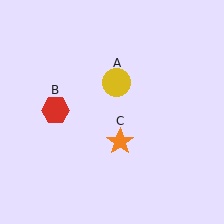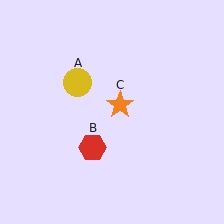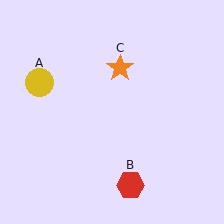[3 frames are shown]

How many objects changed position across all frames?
3 objects changed position: yellow circle (object A), red hexagon (object B), orange star (object C).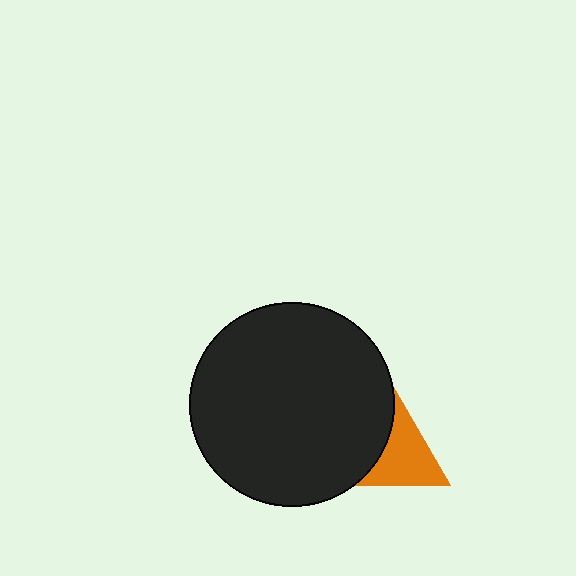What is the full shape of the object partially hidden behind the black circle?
The partially hidden object is an orange triangle.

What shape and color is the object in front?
The object in front is a black circle.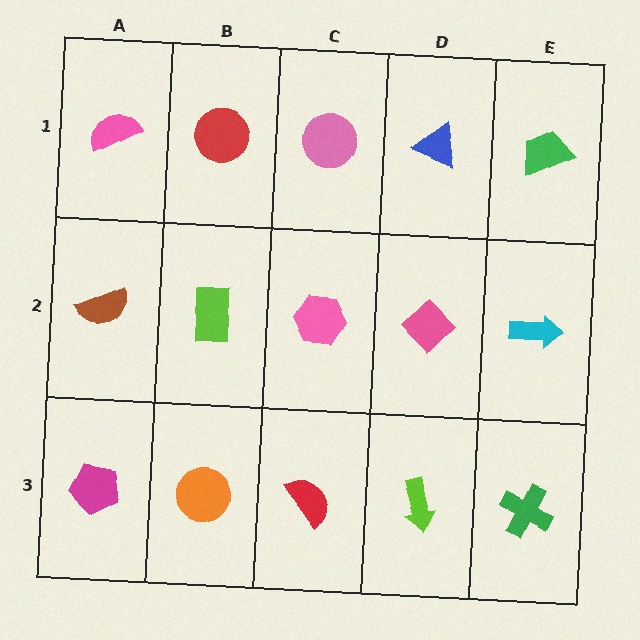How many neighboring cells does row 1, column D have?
3.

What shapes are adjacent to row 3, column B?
A lime rectangle (row 2, column B), a magenta pentagon (row 3, column A), a red semicircle (row 3, column C).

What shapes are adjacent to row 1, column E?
A cyan arrow (row 2, column E), a blue triangle (row 1, column D).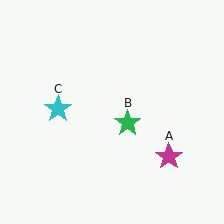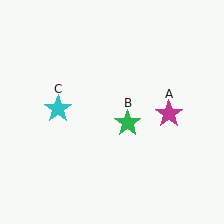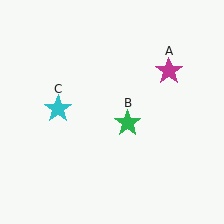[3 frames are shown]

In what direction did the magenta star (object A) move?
The magenta star (object A) moved up.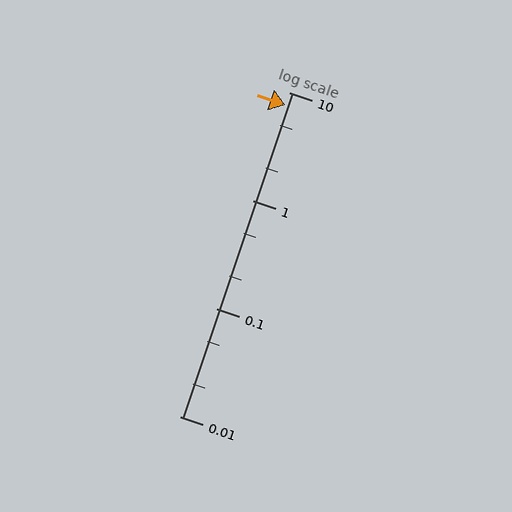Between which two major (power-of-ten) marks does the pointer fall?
The pointer is between 1 and 10.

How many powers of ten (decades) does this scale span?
The scale spans 3 decades, from 0.01 to 10.